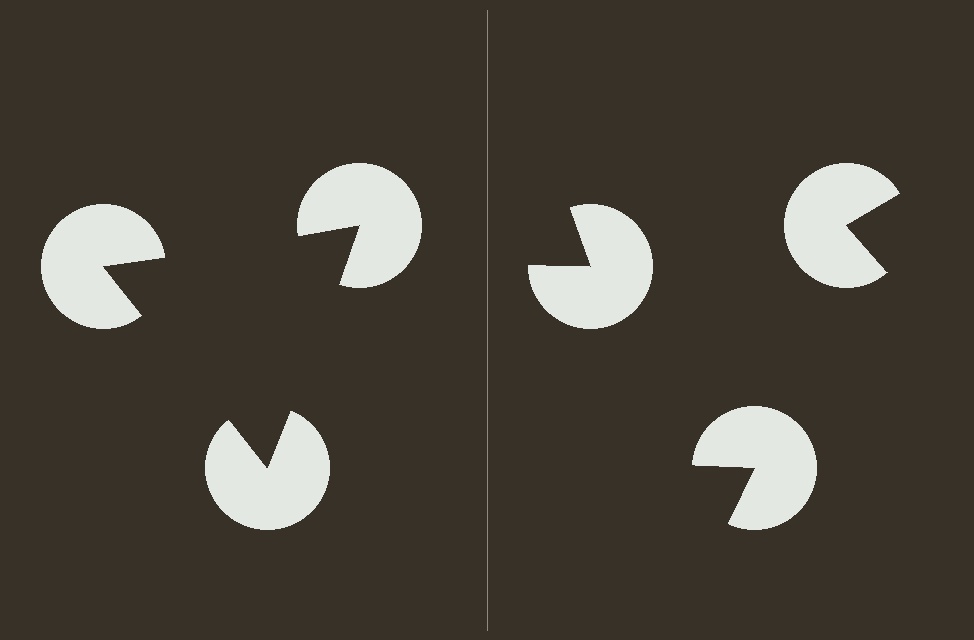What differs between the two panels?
The pac-man discs are positioned identically on both sides; only the wedge orientations differ. On the left they align to a triangle; on the right they are misaligned.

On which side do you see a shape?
An illusory triangle appears on the left side. On the right side the wedge cuts are rotated, so no coherent shape forms.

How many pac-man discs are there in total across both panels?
6 — 3 on each side.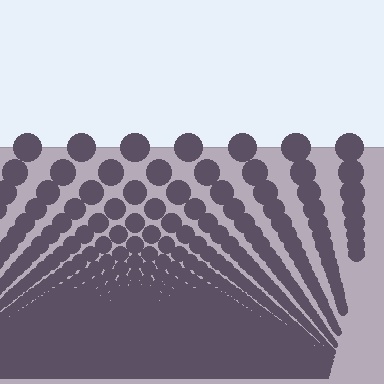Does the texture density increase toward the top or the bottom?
Density increases toward the bottom.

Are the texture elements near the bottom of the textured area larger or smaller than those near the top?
Smaller. The gradient is inverted — elements near the bottom are smaller and denser.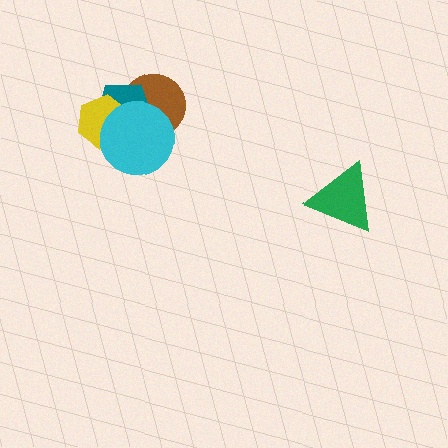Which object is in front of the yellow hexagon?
The cyan circle is in front of the yellow hexagon.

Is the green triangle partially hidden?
No, no other shape covers it.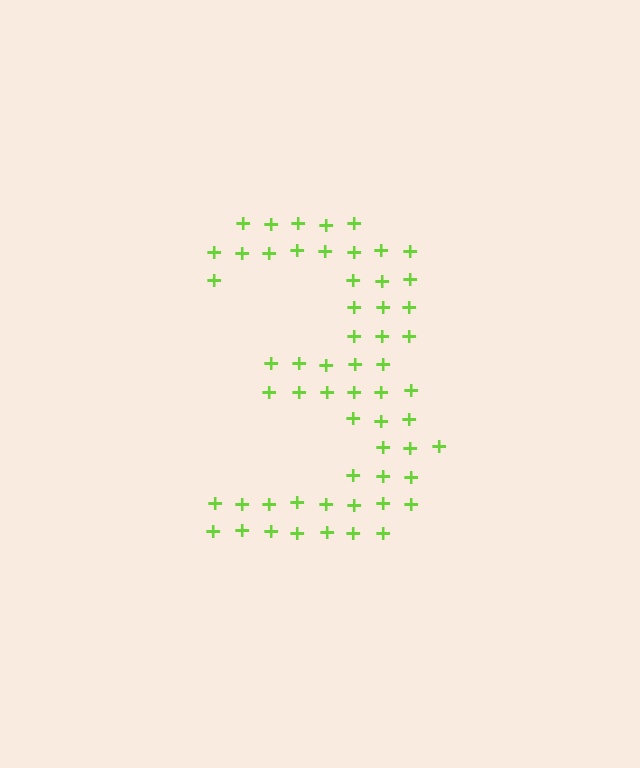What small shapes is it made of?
It is made of small plus signs.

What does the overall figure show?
The overall figure shows the digit 3.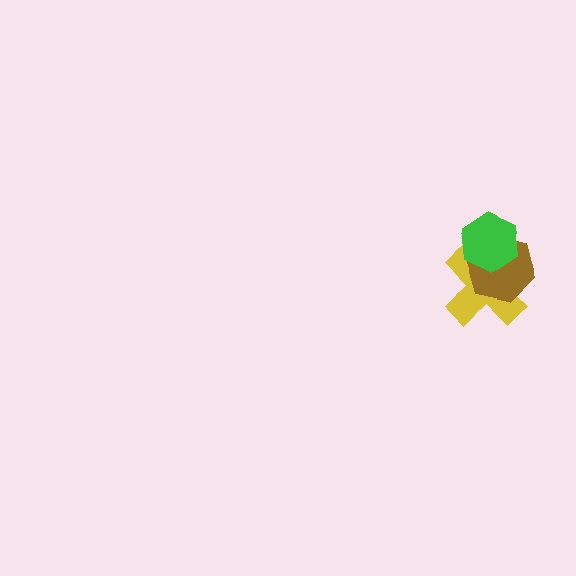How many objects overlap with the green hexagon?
2 objects overlap with the green hexagon.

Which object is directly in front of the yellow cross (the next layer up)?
The brown hexagon is directly in front of the yellow cross.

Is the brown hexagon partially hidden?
Yes, it is partially covered by another shape.